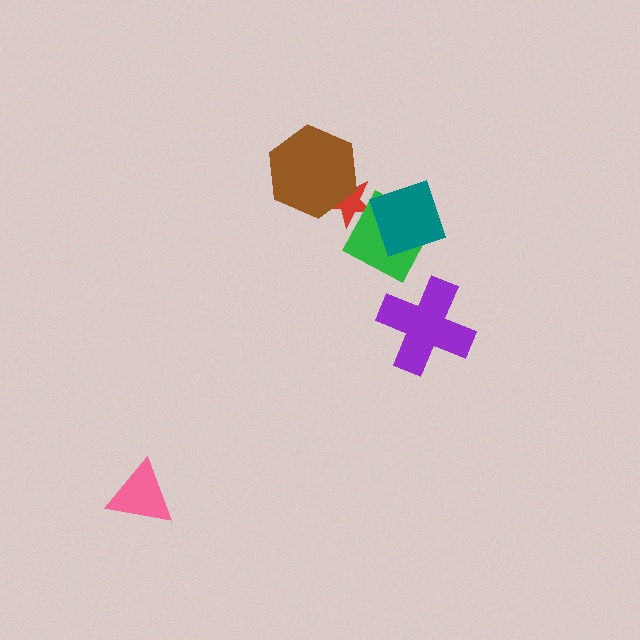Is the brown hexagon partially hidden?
No, no other shape covers it.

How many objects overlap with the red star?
2 objects overlap with the red star.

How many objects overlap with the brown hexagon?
1 object overlaps with the brown hexagon.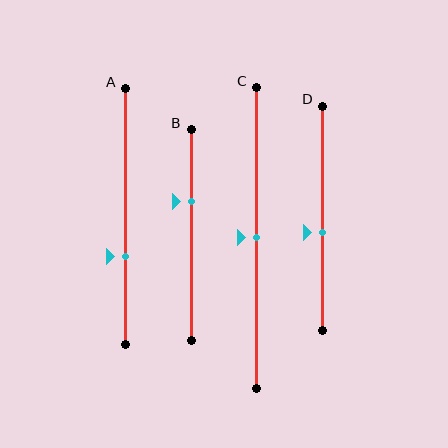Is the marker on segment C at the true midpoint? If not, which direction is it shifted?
Yes, the marker on segment C is at the true midpoint.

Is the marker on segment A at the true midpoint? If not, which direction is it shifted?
No, the marker on segment A is shifted downward by about 16% of the segment length.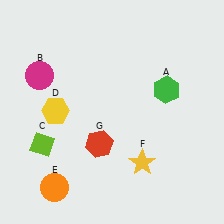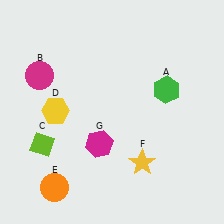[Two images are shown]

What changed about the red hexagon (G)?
In Image 1, G is red. In Image 2, it changed to magenta.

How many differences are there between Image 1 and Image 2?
There is 1 difference between the two images.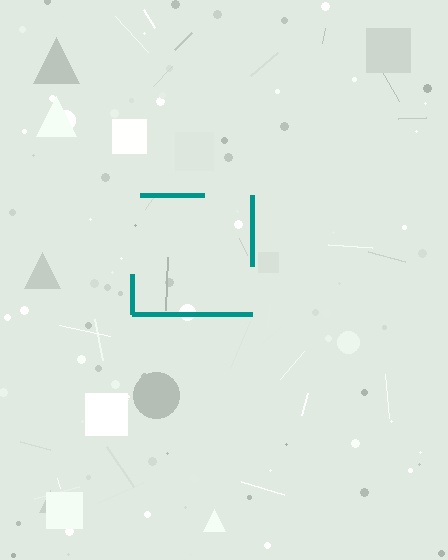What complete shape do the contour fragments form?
The contour fragments form a square.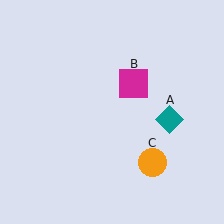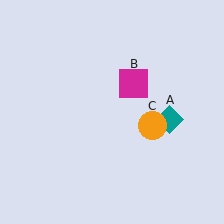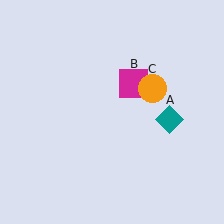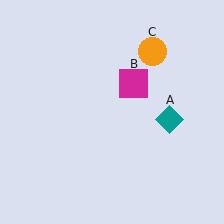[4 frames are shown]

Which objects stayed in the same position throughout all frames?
Teal diamond (object A) and magenta square (object B) remained stationary.